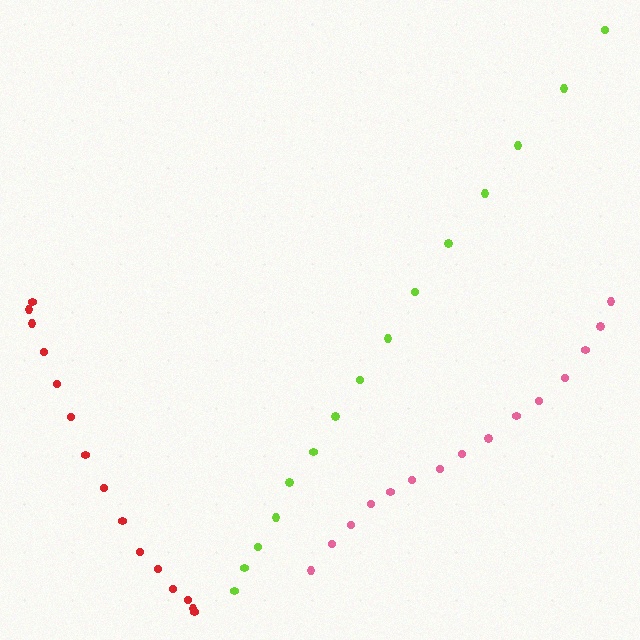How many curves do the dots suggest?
There are 3 distinct paths.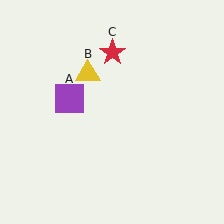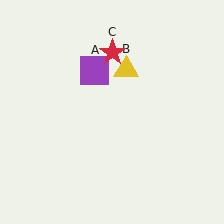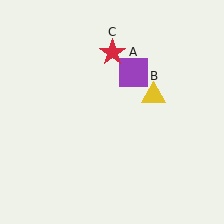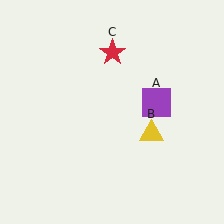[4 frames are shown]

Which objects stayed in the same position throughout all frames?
Red star (object C) remained stationary.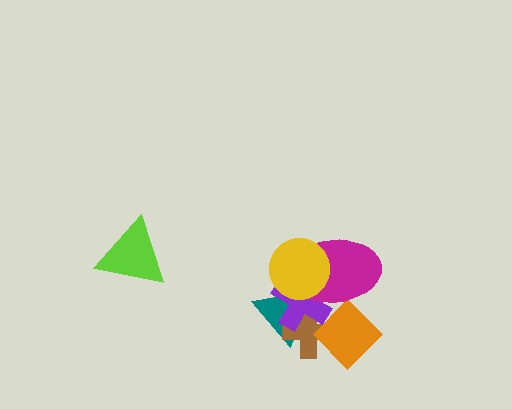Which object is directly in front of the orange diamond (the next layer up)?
The purple cross is directly in front of the orange diamond.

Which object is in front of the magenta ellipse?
The yellow circle is in front of the magenta ellipse.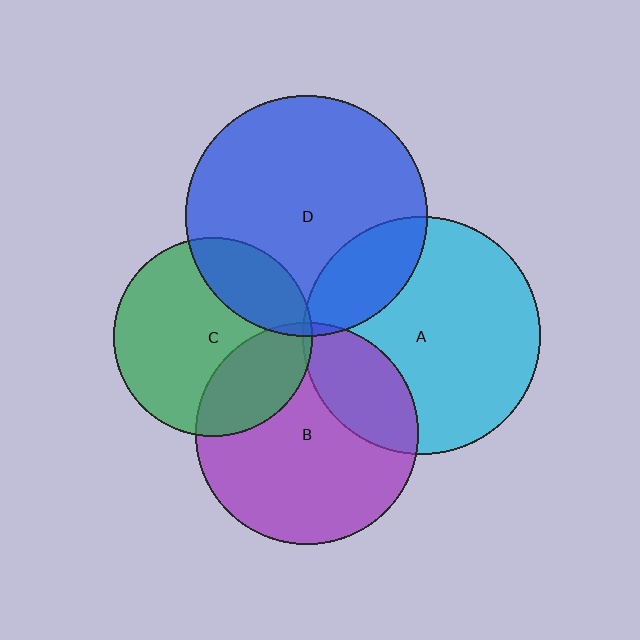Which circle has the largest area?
Circle D (blue).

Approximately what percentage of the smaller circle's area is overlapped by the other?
Approximately 25%.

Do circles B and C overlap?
Yes.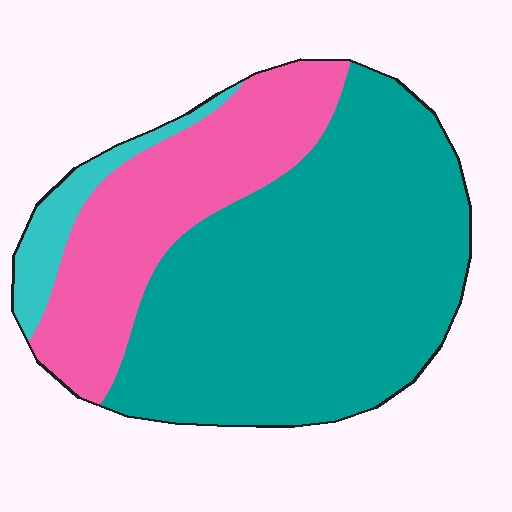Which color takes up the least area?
Cyan, at roughly 5%.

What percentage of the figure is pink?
Pink takes up between a quarter and a half of the figure.